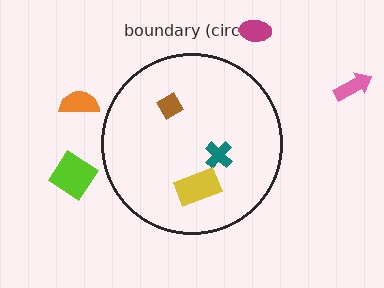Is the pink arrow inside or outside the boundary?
Outside.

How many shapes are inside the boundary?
3 inside, 4 outside.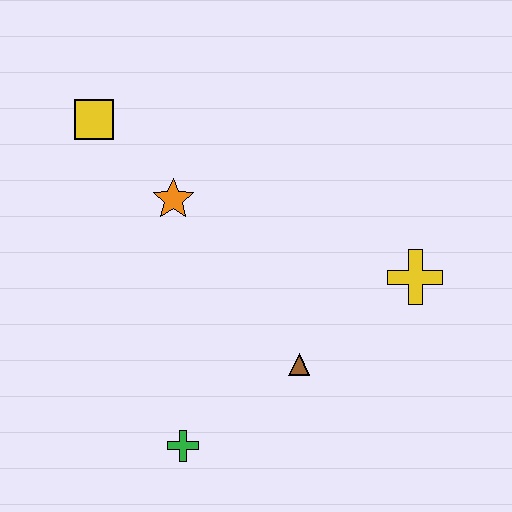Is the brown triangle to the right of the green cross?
Yes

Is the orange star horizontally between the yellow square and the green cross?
Yes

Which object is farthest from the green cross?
The yellow square is farthest from the green cross.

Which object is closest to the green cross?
The brown triangle is closest to the green cross.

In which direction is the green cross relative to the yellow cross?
The green cross is to the left of the yellow cross.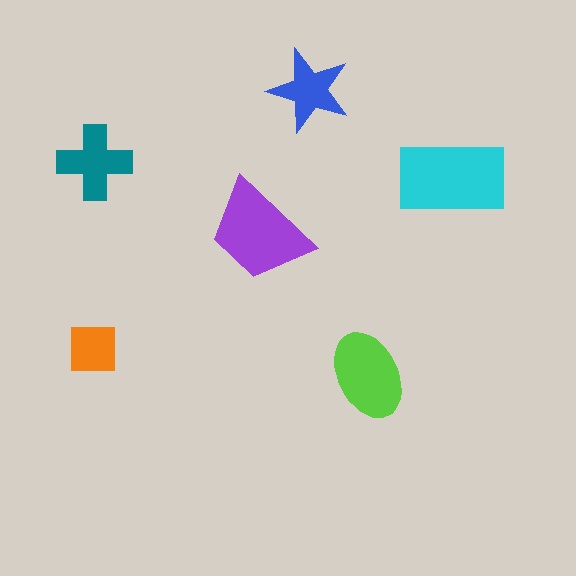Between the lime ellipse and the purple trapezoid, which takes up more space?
The purple trapezoid.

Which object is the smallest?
The orange square.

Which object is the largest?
The cyan rectangle.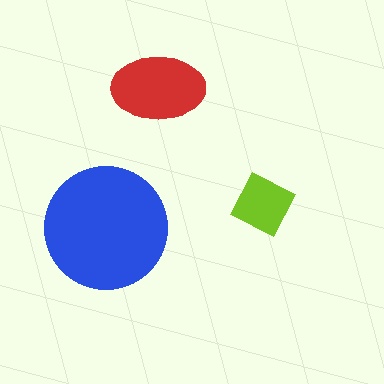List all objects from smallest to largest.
The lime square, the red ellipse, the blue circle.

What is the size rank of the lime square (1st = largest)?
3rd.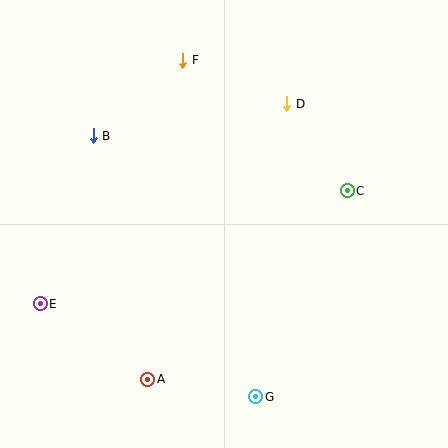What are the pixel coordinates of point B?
Point B is at (93, 136).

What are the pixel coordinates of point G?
Point G is at (256, 397).